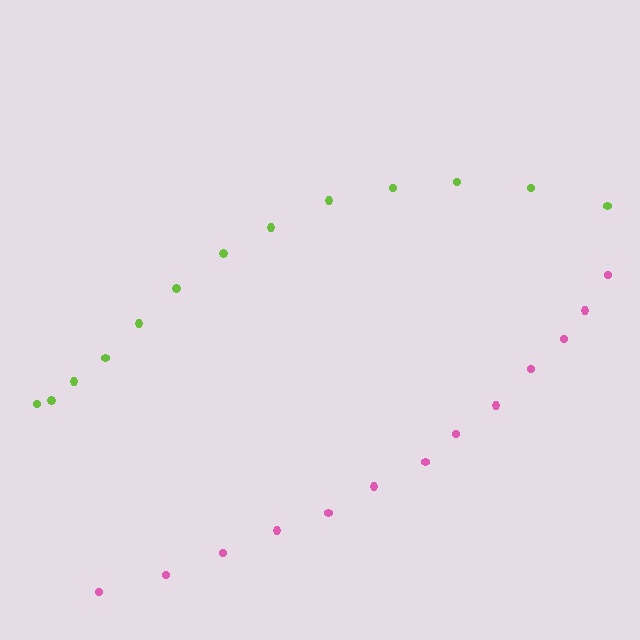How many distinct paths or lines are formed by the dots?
There are 2 distinct paths.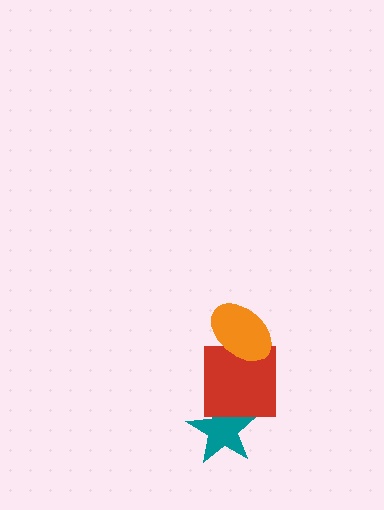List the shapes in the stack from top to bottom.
From top to bottom: the orange ellipse, the red square, the teal star.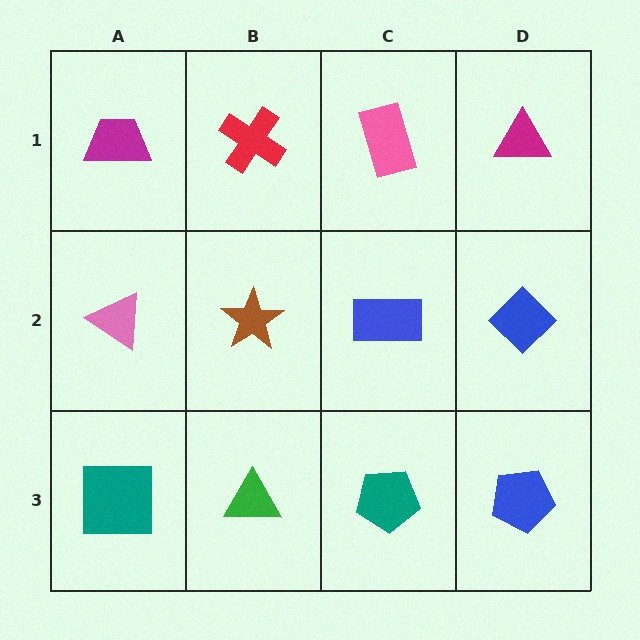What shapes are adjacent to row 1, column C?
A blue rectangle (row 2, column C), a red cross (row 1, column B), a magenta triangle (row 1, column D).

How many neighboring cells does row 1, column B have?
3.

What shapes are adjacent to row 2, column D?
A magenta triangle (row 1, column D), a blue pentagon (row 3, column D), a blue rectangle (row 2, column C).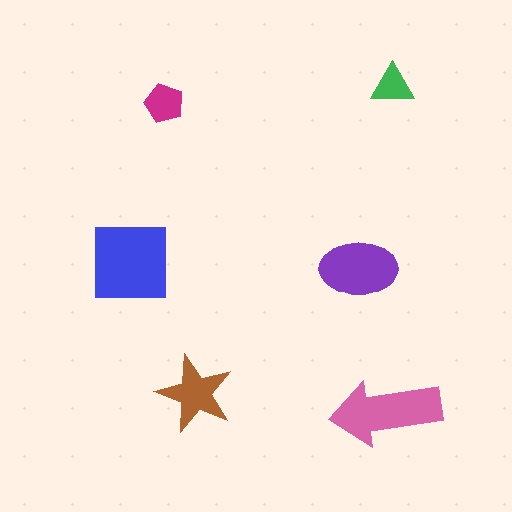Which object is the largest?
The blue square.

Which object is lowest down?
The pink arrow is bottommost.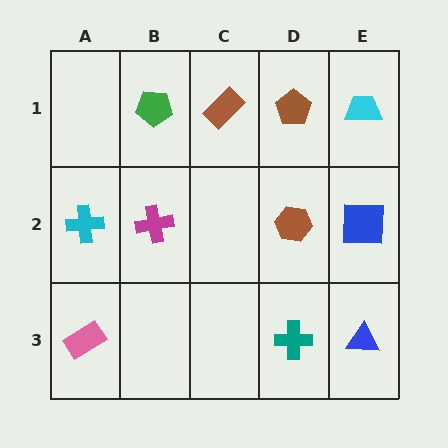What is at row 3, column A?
A pink rectangle.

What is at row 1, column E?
A cyan trapezoid.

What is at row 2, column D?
A brown hexagon.